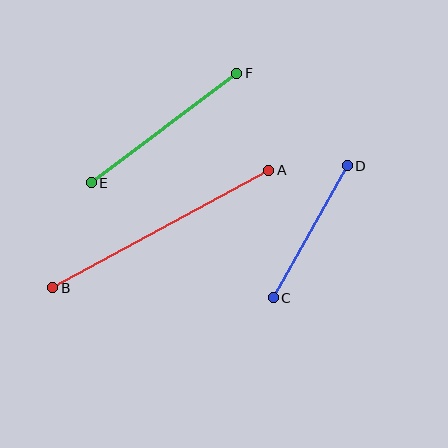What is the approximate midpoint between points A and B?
The midpoint is at approximately (161, 229) pixels.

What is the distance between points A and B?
The distance is approximately 246 pixels.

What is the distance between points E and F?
The distance is approximately 182 pixels.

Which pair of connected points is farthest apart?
Points A and B are farthest apart.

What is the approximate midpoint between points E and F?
The midpoint is at approximately (164, 128) pixels.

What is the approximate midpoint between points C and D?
The midpoint is at approximately (310, 232) pixels.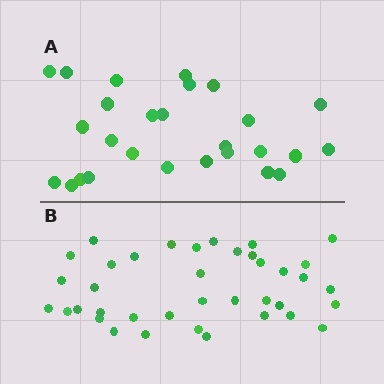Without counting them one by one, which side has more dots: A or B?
Region B (the bottom region) has more dots.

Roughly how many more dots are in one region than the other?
Region B has roughly 12 or so more dots than region A.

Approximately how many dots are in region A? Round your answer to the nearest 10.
About 30 dots. (The exact count is 27, which rounds to 30.)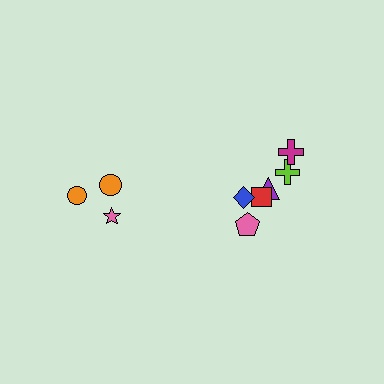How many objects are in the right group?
There are 6 objects.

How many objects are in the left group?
There are 3 objects.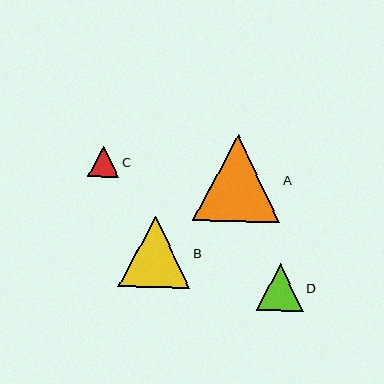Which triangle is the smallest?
Triangle C is the smallest with a size of approximately 31 pixels.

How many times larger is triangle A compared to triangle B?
Triangle A is approximately 1.2 times the size of triangle B.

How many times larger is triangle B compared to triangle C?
Triangle B is approximately 2.3 times the size of triangle C.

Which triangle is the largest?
Triangle A is the largest with a size of approximately 86 pixels.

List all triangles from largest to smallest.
From largest to smallest: A, B, D, C.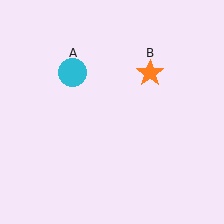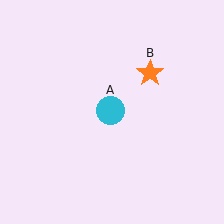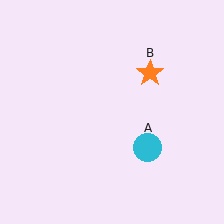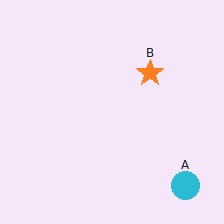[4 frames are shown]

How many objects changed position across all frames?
1 object changed position: cyan circle (object A).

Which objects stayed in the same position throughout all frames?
Orange star (object B) remained stationary.